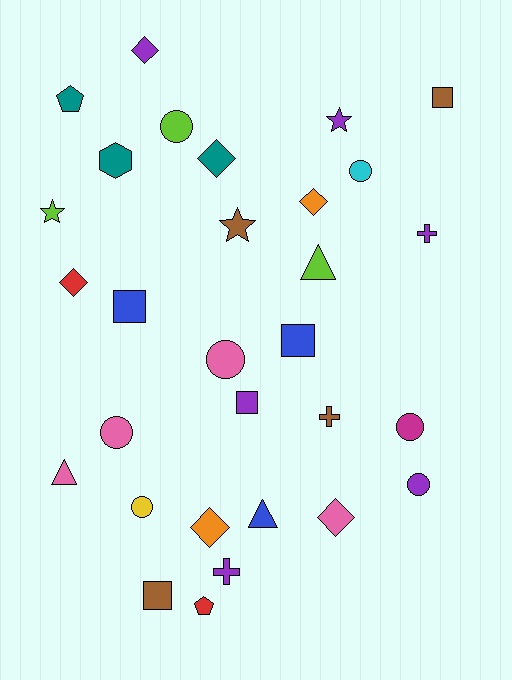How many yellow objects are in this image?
There is 1 yellow object.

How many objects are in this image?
There are 30 objects.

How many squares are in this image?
There are 5 squares.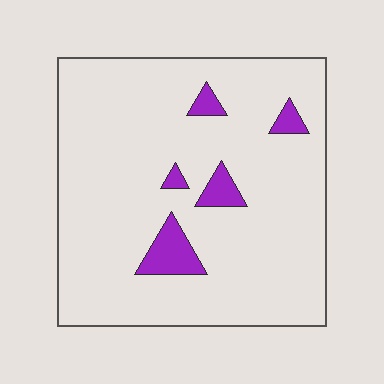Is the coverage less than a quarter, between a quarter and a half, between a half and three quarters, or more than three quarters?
Less than a quarter.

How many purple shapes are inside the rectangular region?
5.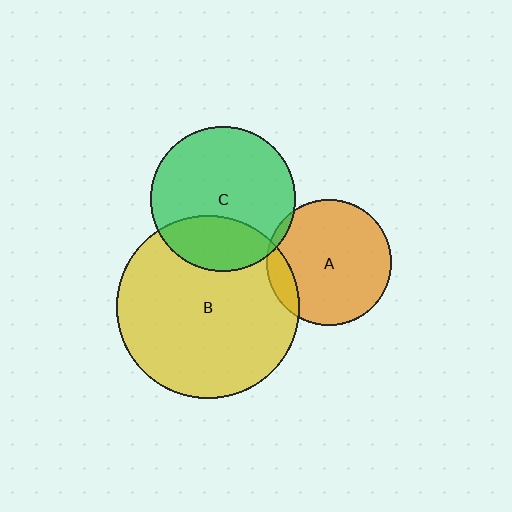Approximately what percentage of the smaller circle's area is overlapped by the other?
Approximately 10%.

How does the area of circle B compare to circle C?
Approximately 1.6 times.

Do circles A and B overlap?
Yes.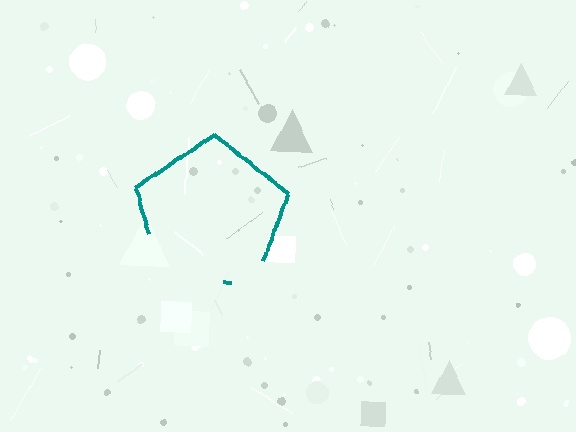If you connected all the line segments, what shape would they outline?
They would outline a pentagon.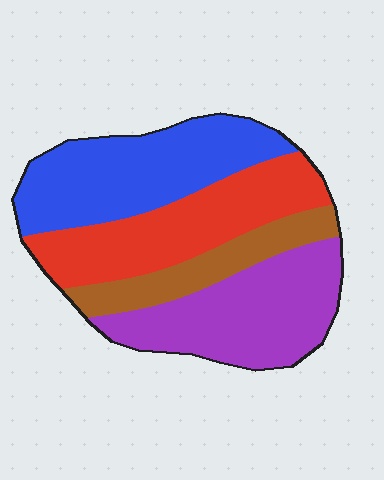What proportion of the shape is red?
Red covers 27% of the shape.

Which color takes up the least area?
Brown, at roughly 15%.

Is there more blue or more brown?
Blue.